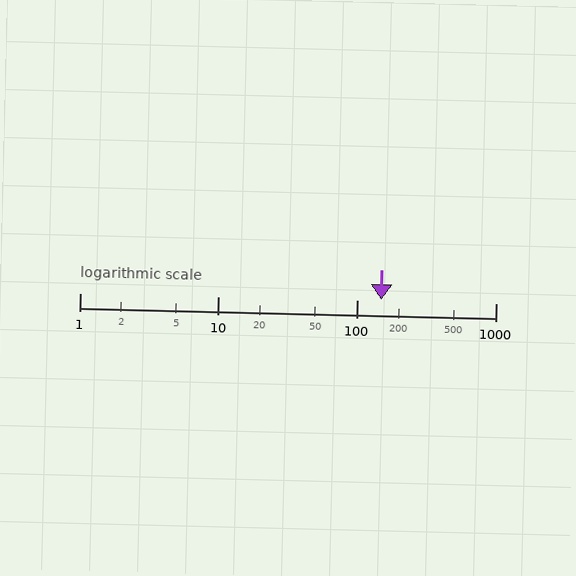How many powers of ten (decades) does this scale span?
The scale spans 3 decades, from 1 to 1000.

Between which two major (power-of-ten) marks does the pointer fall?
The pointer is between 100 and 1000.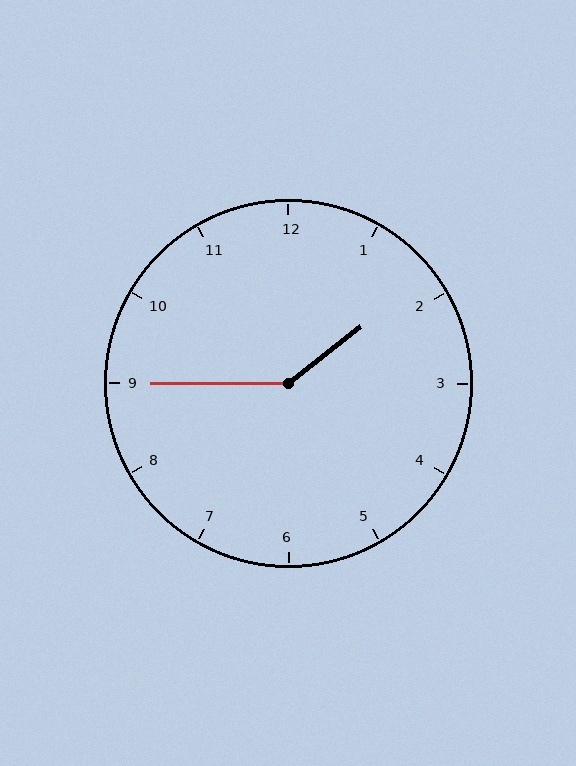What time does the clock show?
1:45.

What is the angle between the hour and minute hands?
Approximately 142 degrees.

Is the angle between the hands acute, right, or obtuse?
It is obtuse.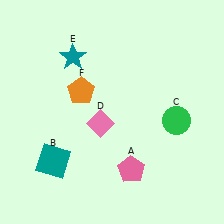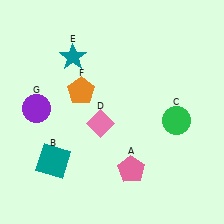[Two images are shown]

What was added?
A purple circle (G) was added in Image 2.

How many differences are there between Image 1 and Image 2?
There is 1 difference between the two images.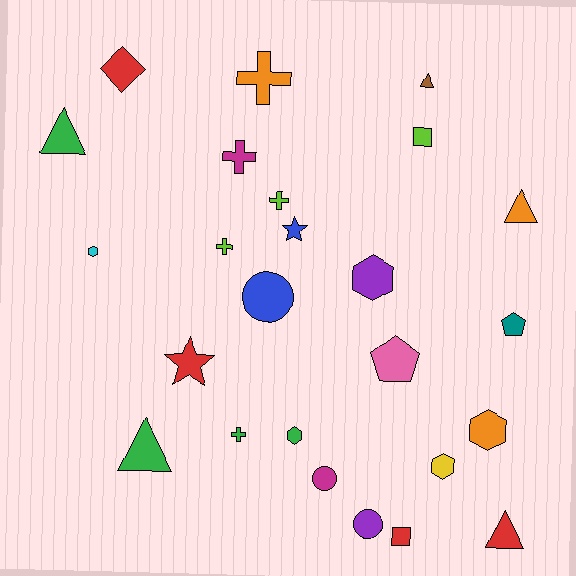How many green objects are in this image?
There are 4 green objects.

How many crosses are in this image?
There are 5 crosses.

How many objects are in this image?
There are 25 objects.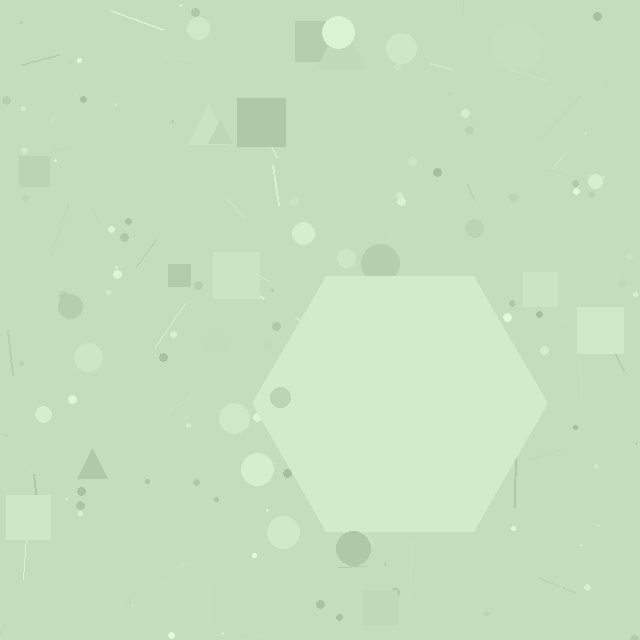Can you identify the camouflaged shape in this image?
The camouflaged shape is a hexagon.